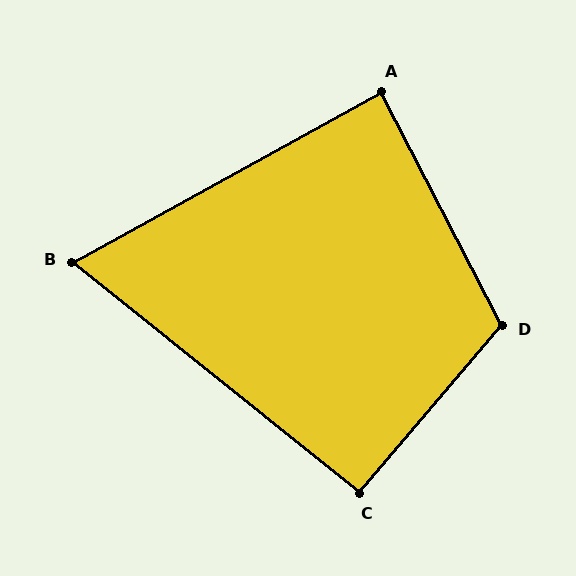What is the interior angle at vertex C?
Approximately 92 degrees (approximately right).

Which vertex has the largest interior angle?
D, at approximately 112 degrees.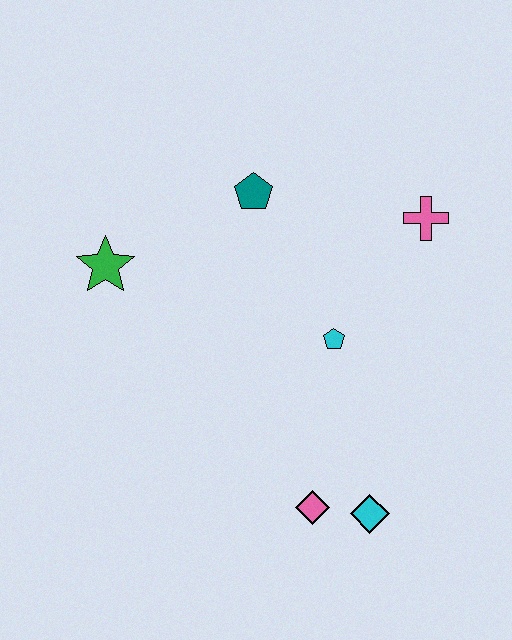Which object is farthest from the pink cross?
The green star is farthest from the pink cross.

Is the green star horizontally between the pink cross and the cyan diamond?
No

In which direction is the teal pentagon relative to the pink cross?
The teal pentagon is to the left of the pink cross.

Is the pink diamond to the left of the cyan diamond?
Yes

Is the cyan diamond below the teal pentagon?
Yes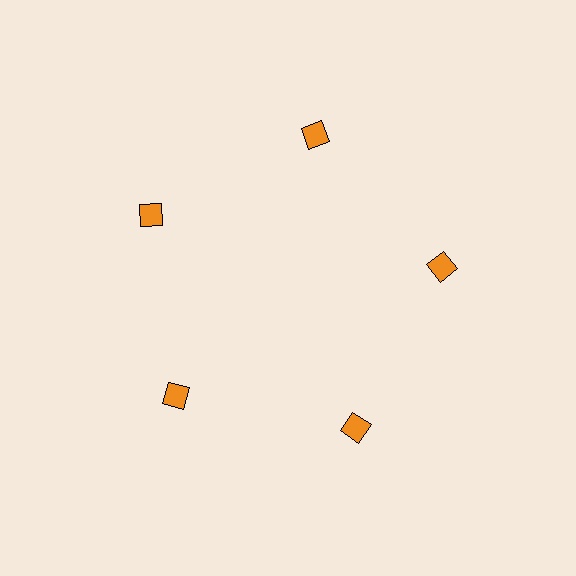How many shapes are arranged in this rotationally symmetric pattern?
There are 5 shapes, arranged in 5 groups of 1.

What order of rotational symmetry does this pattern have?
This pattern has 5-fold rotational symmetry.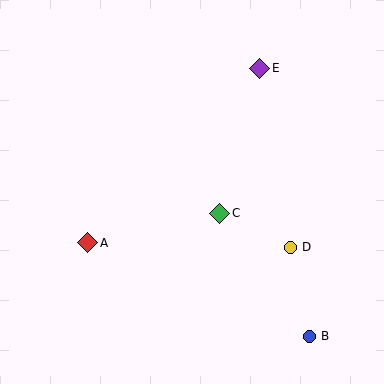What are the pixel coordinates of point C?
Point C is at (220, 213).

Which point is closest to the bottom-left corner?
Point A is closest to the bottom-left corner.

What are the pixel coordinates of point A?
Point A is at (88, 243).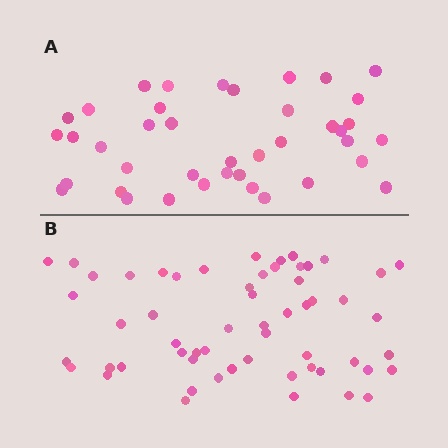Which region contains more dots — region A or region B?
Region B (the bottom region) has more dots.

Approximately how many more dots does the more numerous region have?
Region B has approximately 15 more dots than region A.